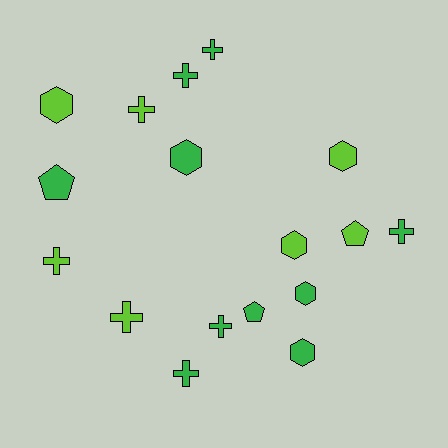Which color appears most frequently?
Green, with 10 objects.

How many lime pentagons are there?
There is 1 lime pentagon.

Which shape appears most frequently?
Cross, with 8 objects.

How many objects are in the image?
There are 17 objects.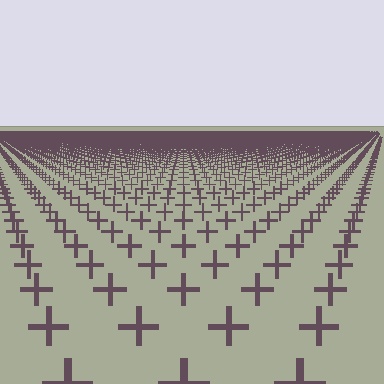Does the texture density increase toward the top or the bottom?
Density increases toward the top.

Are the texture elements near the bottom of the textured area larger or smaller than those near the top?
Larger. Near the bottom, elements are closer to the viewer and appear at a bigger on-screen size.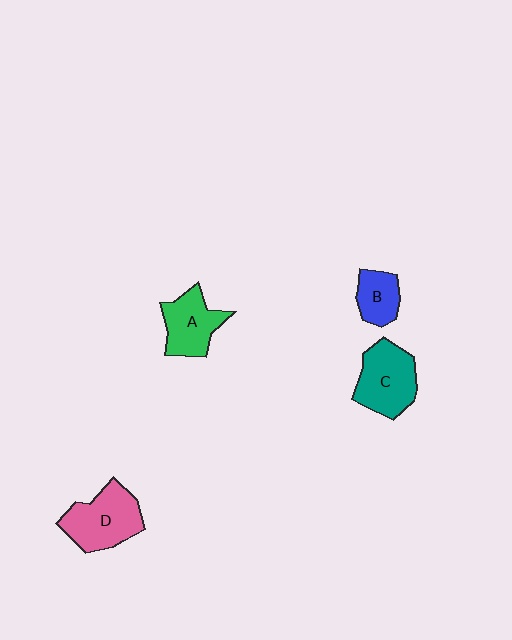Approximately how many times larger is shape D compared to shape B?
Approximately 1.9 times.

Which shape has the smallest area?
Shape B (blue).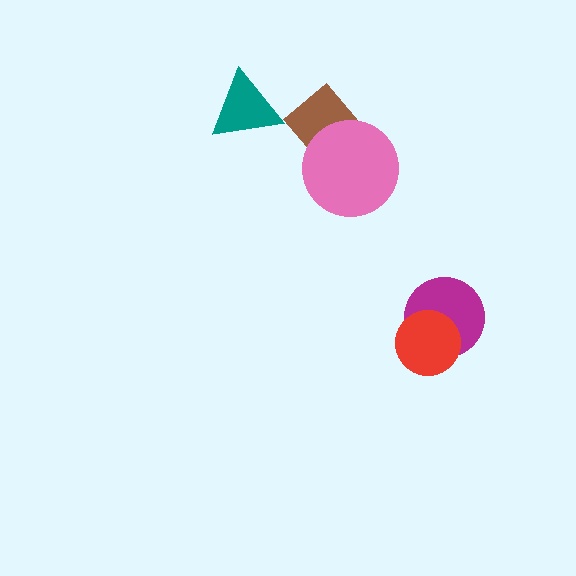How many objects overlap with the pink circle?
1 object overlaps with the pink circle.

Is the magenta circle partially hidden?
Yes, it is partially covered by another shape.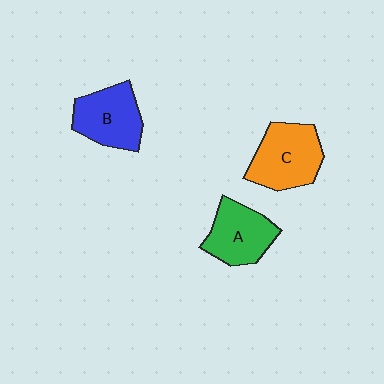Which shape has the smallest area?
Shape A (green).